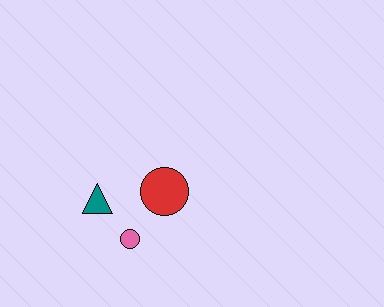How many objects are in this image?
There are 3 objects.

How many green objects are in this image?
There are no green objects.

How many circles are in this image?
There are 2 circles.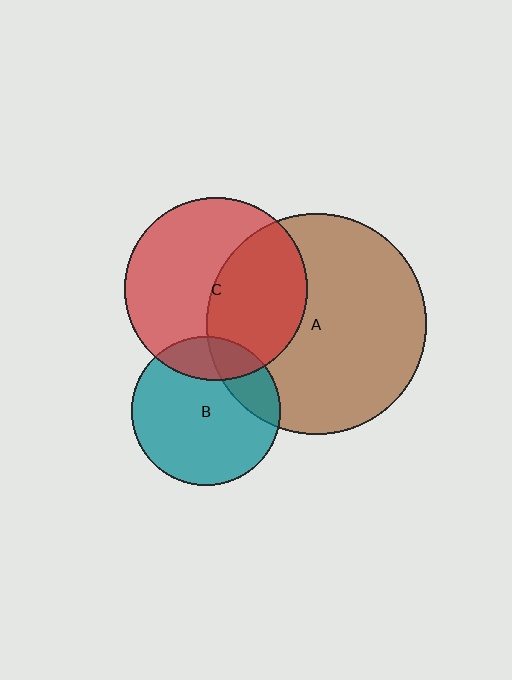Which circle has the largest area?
Circle A (brown).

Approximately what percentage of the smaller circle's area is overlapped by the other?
Approximately 45%.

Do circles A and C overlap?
Yes.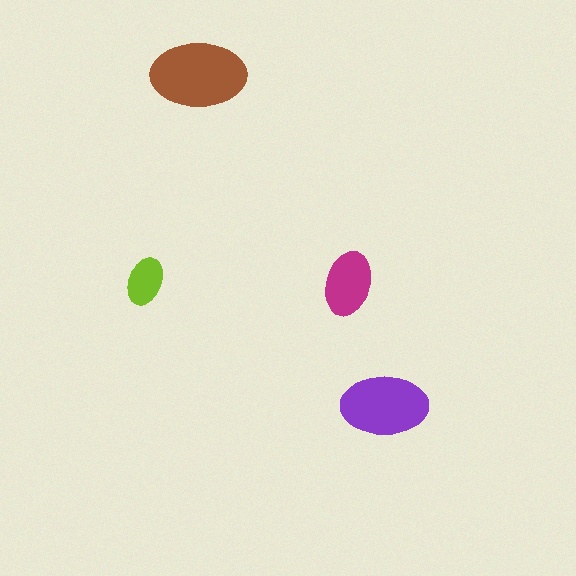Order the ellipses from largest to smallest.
the brown one, the purple one, the magenta one, the lime one.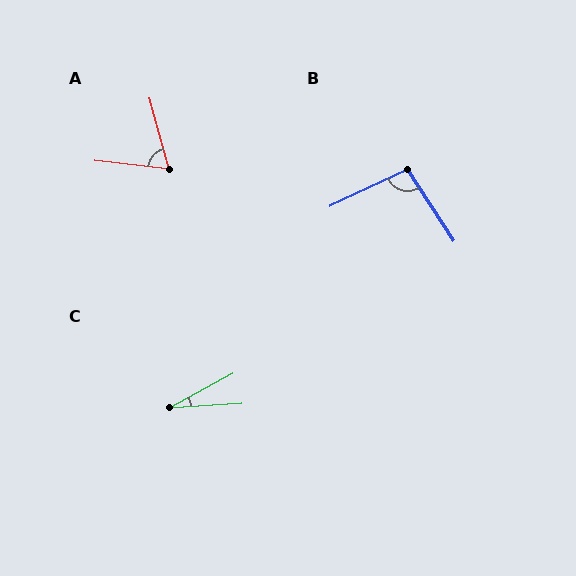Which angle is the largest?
B, at approximately 98 degrees.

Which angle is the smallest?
C, at approximately 25 degrees.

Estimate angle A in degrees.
Approximately 69 degrees.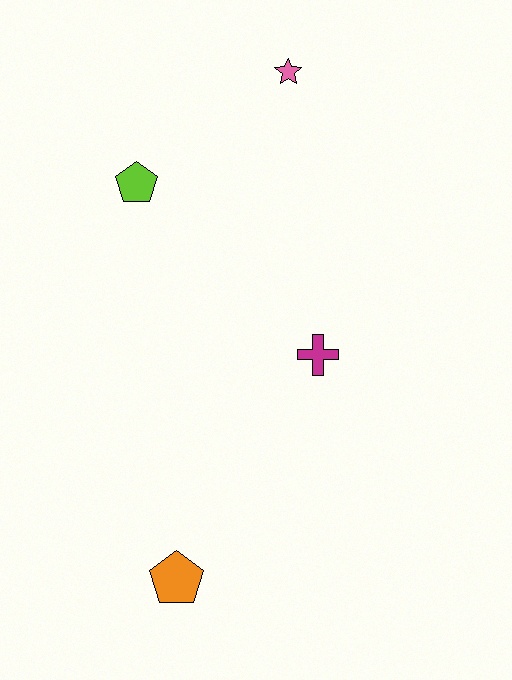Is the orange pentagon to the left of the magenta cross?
Yes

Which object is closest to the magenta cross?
The lime pentagon is closest to the magenta cross.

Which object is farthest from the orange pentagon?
The pink star is farthest from the orange pentagon.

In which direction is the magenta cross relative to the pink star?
The magenta cross is below the pink star.